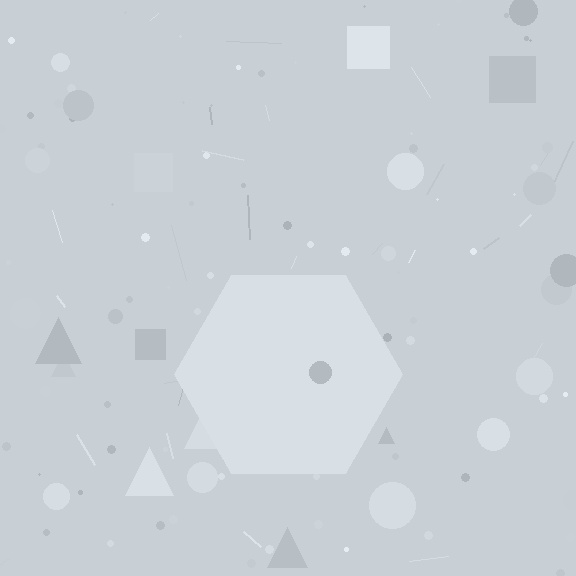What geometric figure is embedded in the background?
A hexagon is embedded in the background.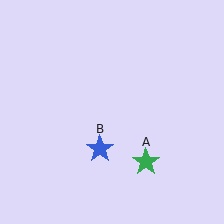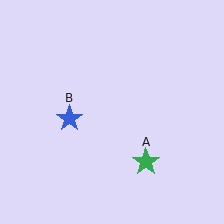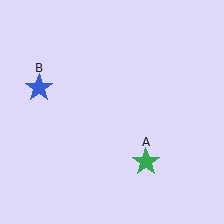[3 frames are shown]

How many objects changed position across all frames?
1 object changed position: blue star (object B).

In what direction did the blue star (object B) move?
The blue star (object B) moved up and to the left.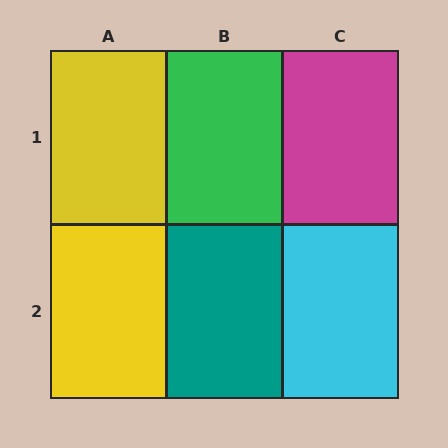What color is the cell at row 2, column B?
Teal.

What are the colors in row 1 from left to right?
Yellow, green, magenta.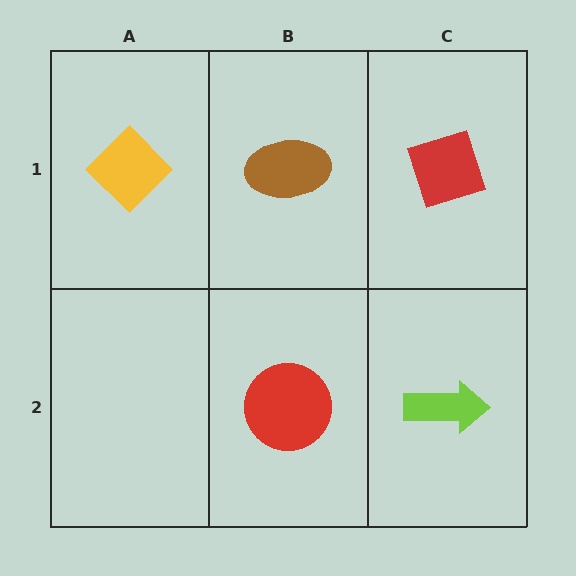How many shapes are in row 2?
2 shapes.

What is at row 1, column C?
A red diamond.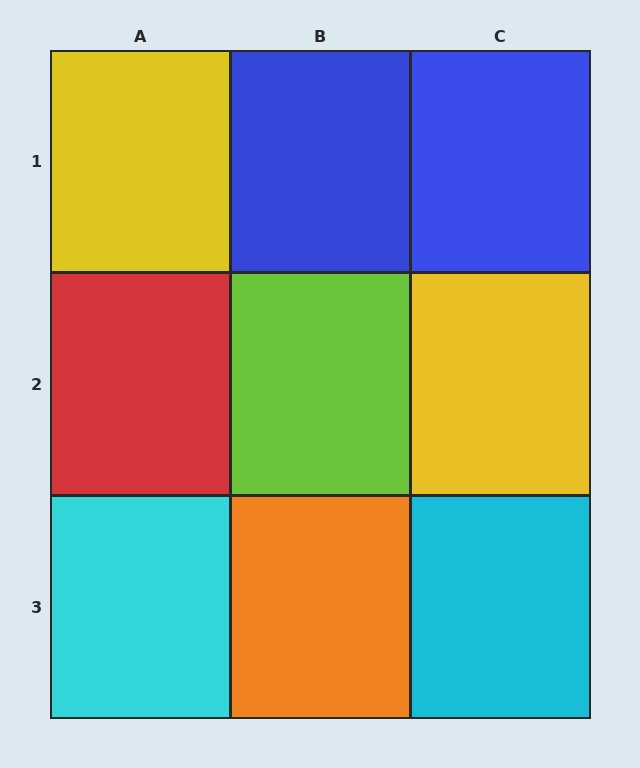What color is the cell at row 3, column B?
Orange.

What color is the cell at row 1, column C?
Blue.